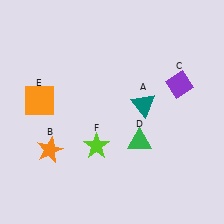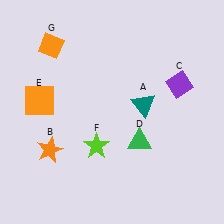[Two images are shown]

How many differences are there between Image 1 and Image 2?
There is 1 difference between the two images.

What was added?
An orange diamond (G) was added in Image 2.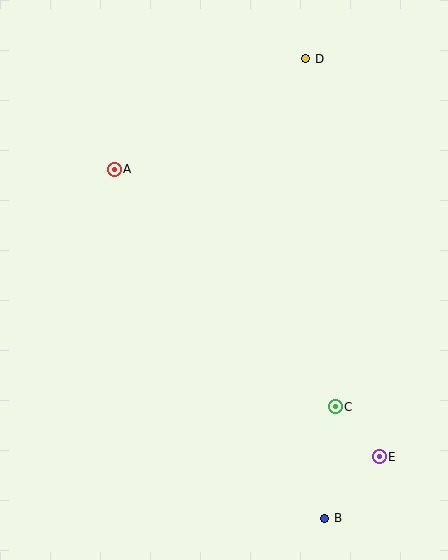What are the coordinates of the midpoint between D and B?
The midpoint between D and B is at (315, 289).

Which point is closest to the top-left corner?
Point A is closest to the top-left corner.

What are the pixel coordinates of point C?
Point C is at (335, 407).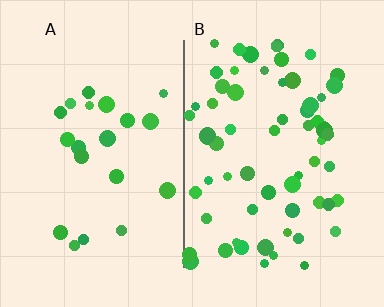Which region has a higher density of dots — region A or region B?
B (the right).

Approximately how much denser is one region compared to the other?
Approximately 3.1× — region B over region A.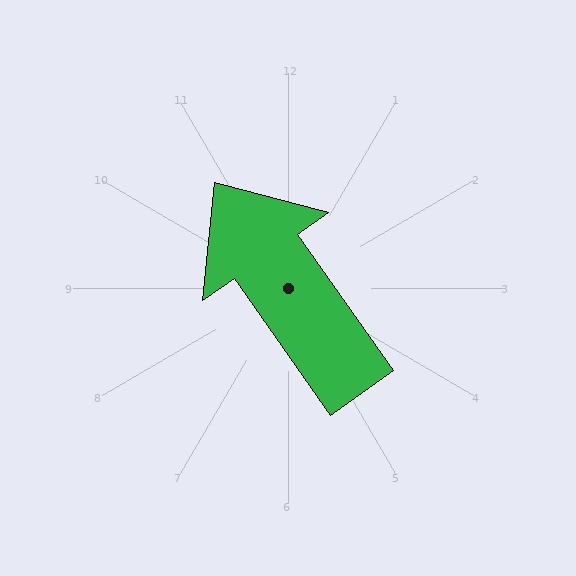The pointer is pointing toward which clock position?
Roughly 11 o'clock.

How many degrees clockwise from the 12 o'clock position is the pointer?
Approximately 325 degrees.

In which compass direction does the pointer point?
Northwest.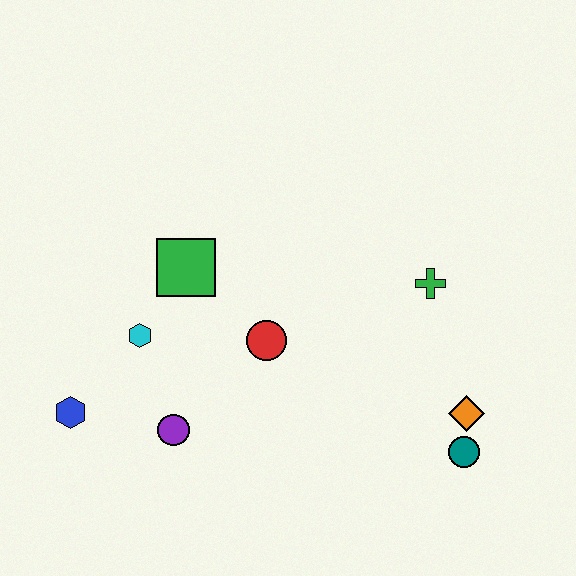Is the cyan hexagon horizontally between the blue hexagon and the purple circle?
Yes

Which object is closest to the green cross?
The orange diamond is closest to the green cross.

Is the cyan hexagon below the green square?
Yes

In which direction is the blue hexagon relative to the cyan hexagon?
The blue hexagon is below the cyan hexagon.